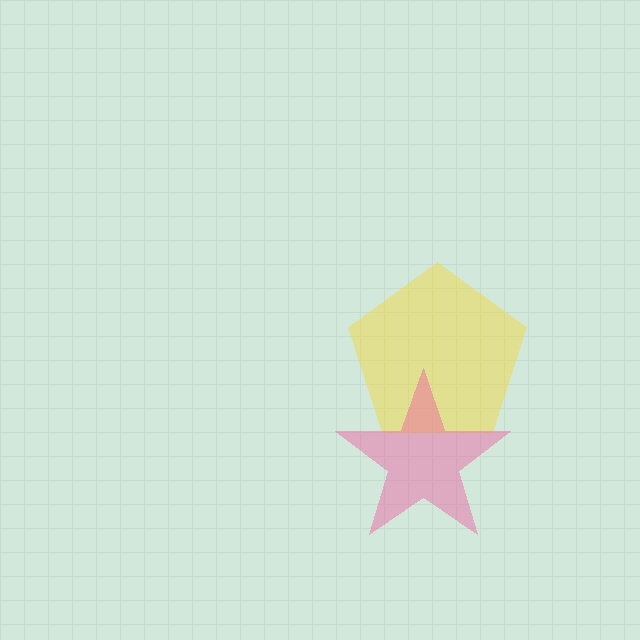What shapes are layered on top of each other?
The layered shapes are: a yellow pentagon, a pink star.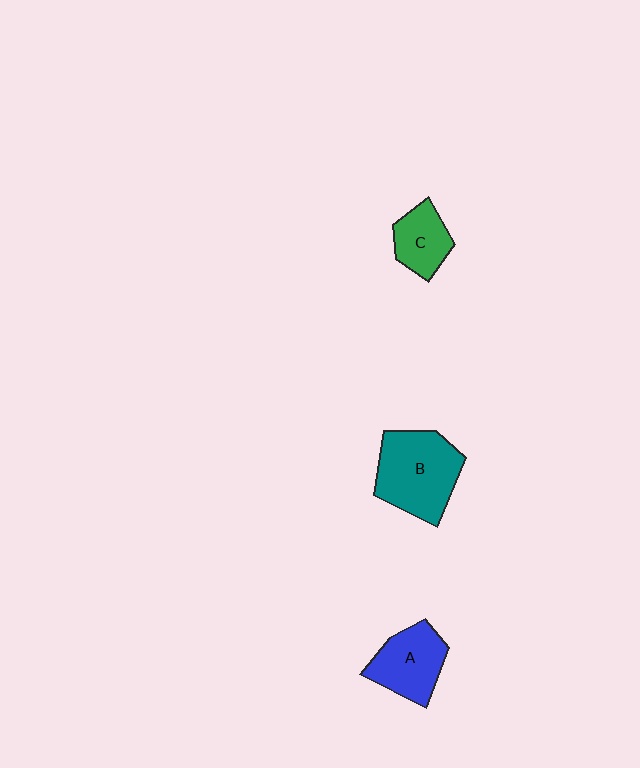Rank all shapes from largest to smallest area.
From largest to smallest: B (teal), A (blue), C (green).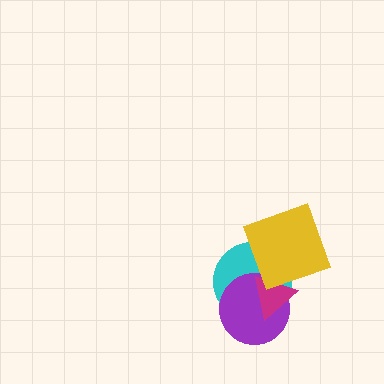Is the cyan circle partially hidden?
Yes, it is partially covered by another shape.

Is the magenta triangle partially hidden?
Yes, it is partially covered by another shape.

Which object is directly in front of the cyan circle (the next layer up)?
The purple circle is directly in front of the cyan circle.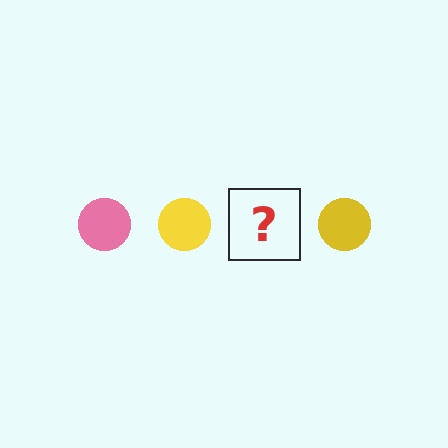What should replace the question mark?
The question mark should be replaced with a pink circle.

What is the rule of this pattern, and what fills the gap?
The rule is that the pattern cycles through pink, yellow circles. The gap should be filled with a pink circle.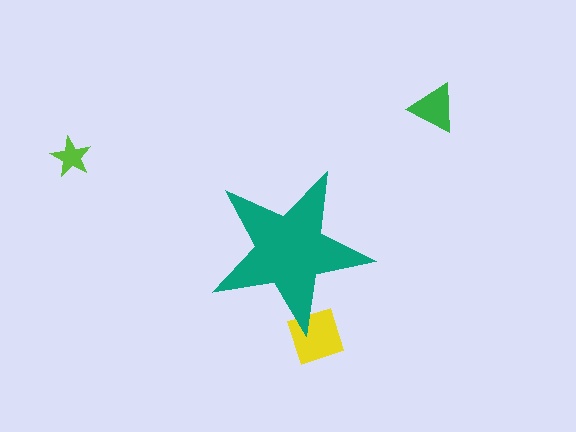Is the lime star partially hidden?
No, the lime star is fully visible.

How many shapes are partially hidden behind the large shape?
1 shape is partially hidden.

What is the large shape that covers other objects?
A teal star.